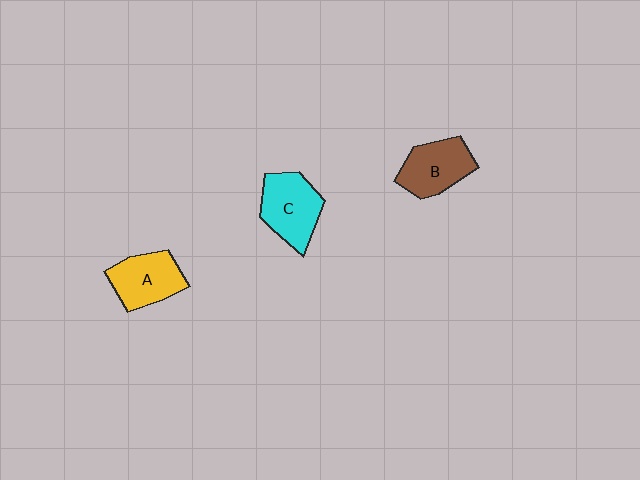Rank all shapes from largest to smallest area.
From largest to smallest: C (cyan), A (yellow), B (brown).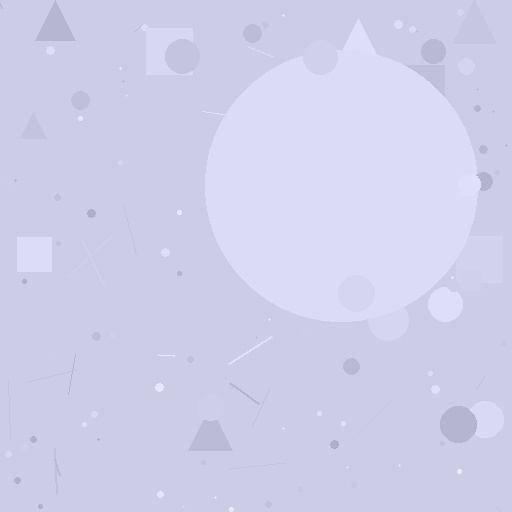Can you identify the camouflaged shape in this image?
The camouflaged shape is a circle.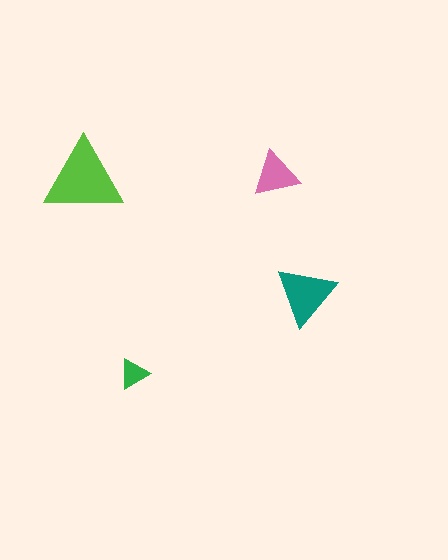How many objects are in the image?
There are 4 objects in the image.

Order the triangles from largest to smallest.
the lime one, the teal one, the pink one, the green one.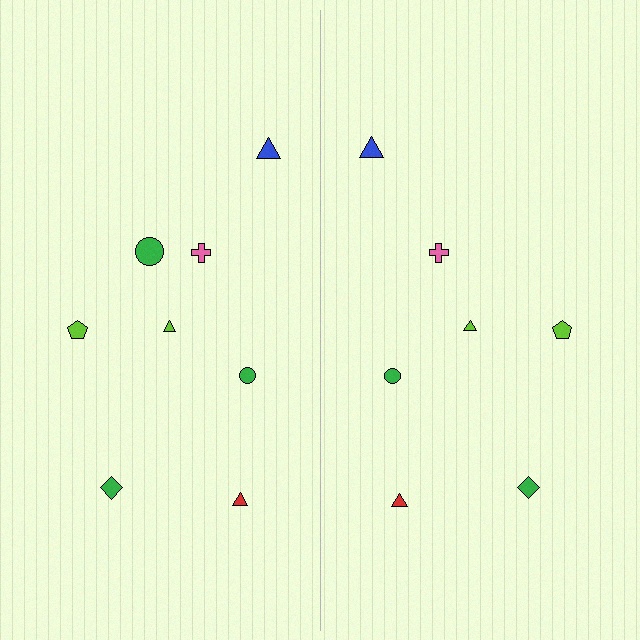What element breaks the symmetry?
A green circle is missing from the right side.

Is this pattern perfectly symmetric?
No, the pattern is not perfectly symmetric. A green circle is missing from the right side.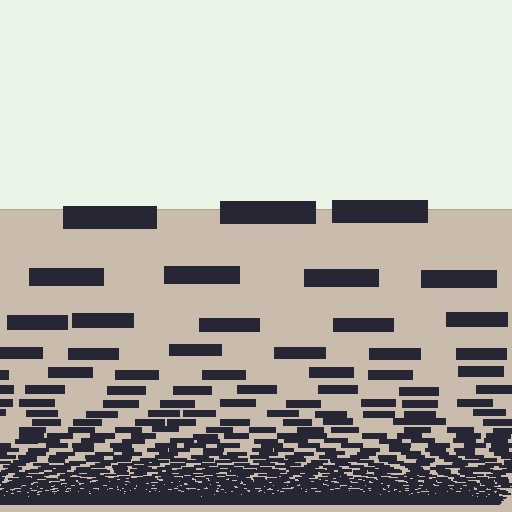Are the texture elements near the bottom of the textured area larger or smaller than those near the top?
Smaller. The gradient is inverted — elements near the bottom are smaller and denser.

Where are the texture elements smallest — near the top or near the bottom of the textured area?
Near the bottom.